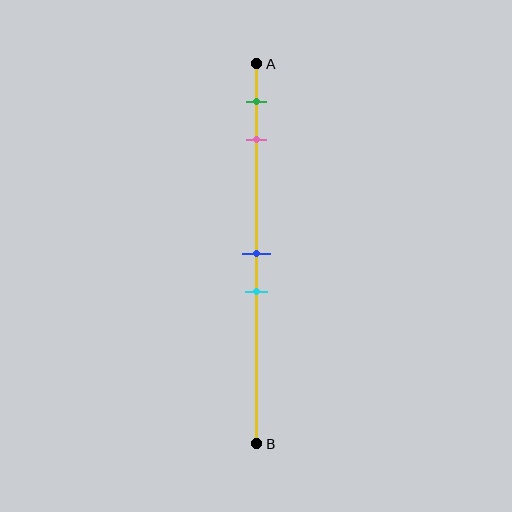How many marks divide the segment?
There are 4 marks dividing the segment.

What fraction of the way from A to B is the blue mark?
The blue mark is approximately 50% (0.5) of the way from A to B.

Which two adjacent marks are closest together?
The blue and cyan marks are the closest adjacent pair.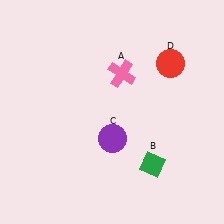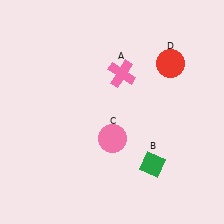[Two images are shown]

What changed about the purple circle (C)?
In Image 1, C is purple. In Image 2, it changed to pink.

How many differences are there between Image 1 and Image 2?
There is 1 difference between the two images.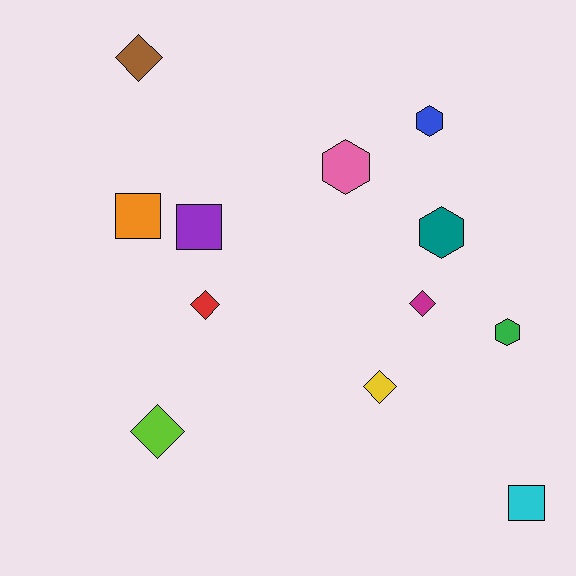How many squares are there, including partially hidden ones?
There are 3 squares.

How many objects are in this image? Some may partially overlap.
There are 12 objects.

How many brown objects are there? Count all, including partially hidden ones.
There is 1 brown object.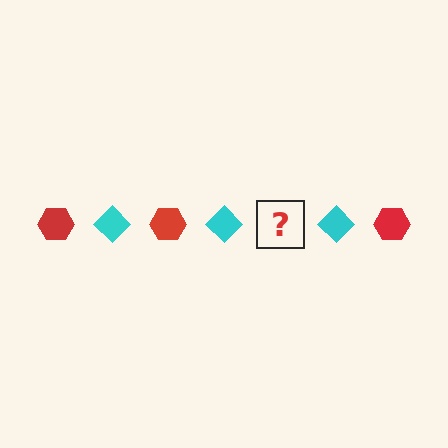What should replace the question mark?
The question mark should be replaced with a red hexagon.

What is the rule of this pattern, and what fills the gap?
The rule is that the pattern alternates between red hexagon and cyan diamond. The gap should be filled with a red hexagon.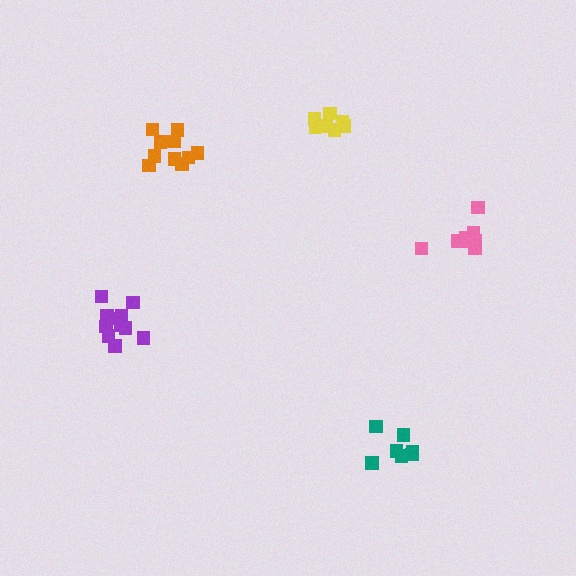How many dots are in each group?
Group 1: 8 dots, Group 2: 11 dots, Group 3: 10 dots, Group 4: 7 dots, Group 5: 7 dots (43 total).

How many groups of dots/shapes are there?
There are 5 groups.